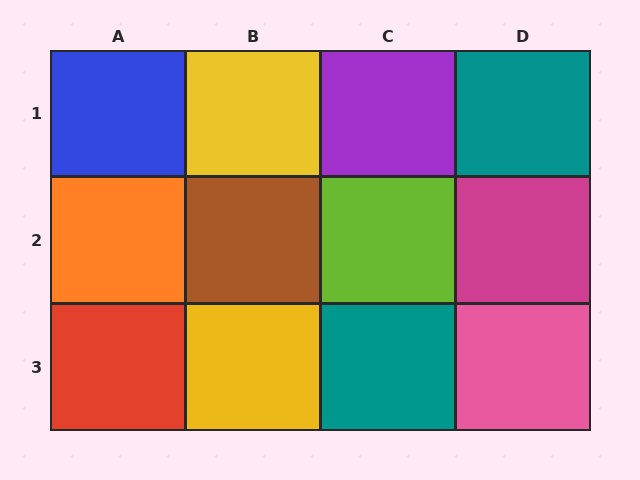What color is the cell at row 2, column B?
Brown.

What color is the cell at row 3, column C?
Teal.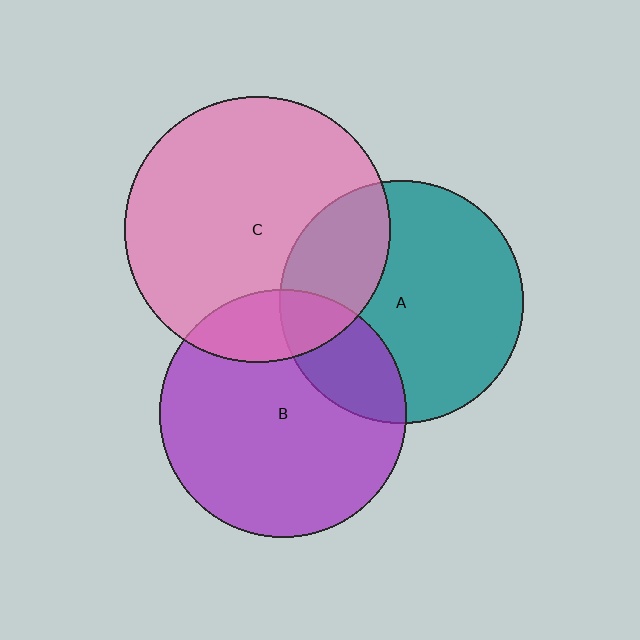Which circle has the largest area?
Circle C (pink).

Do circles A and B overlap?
Yes.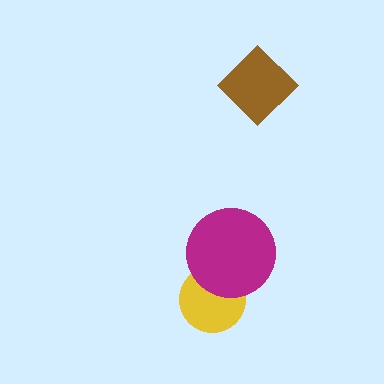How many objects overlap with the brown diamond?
0 objects overlap with the brown diamond.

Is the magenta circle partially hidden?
No, no other shape covers it.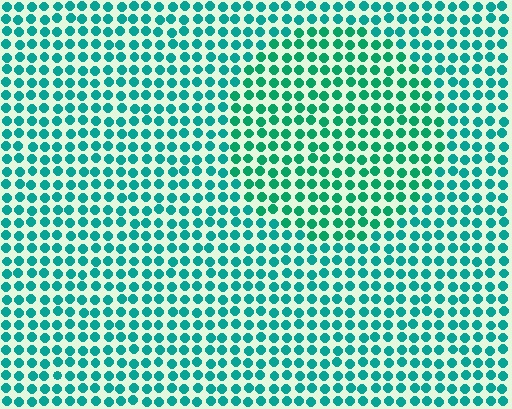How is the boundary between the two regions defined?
The boundary is defined purely by a slight shift in hue (about 19 degrees). Spacing, size, and orientation are identical on both sides.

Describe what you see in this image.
The image is filled with small teal elements in a uniform arrangement. A circle-shaped region is visible where the elements are tinted to a slightly different hue, forming a subtle color boundary.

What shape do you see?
I see a circle.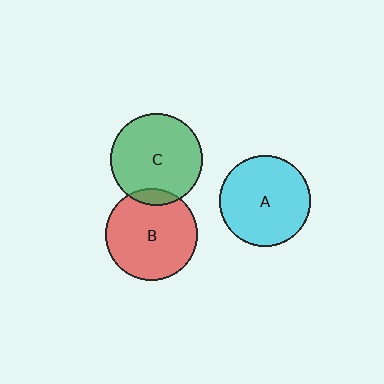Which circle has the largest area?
Circle B (red).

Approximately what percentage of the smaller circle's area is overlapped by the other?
Approximately 10%.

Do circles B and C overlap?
Yes.